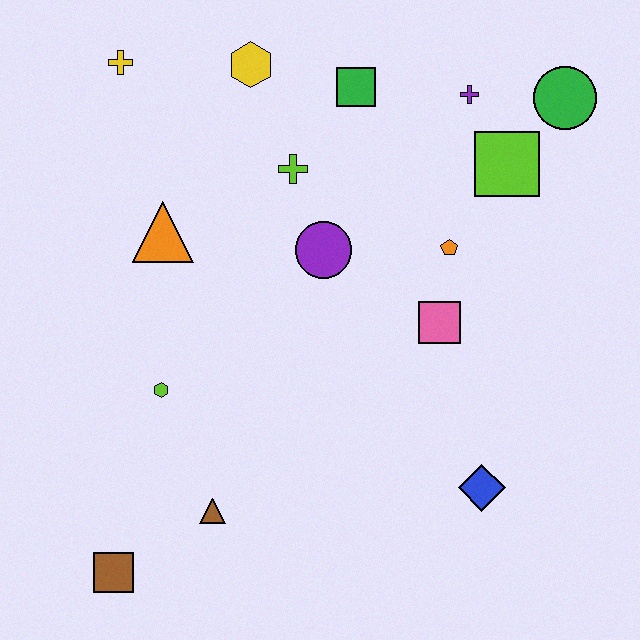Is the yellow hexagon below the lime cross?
No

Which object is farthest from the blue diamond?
The yellow cross is farthest from the blue diamond.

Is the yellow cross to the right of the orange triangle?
No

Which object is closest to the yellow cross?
The yellow hexagon is closest to the yellow cross.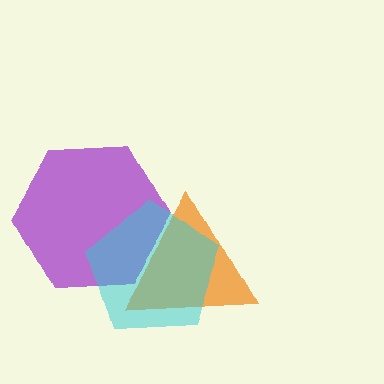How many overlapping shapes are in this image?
There are 3 overlapping shapes in the image.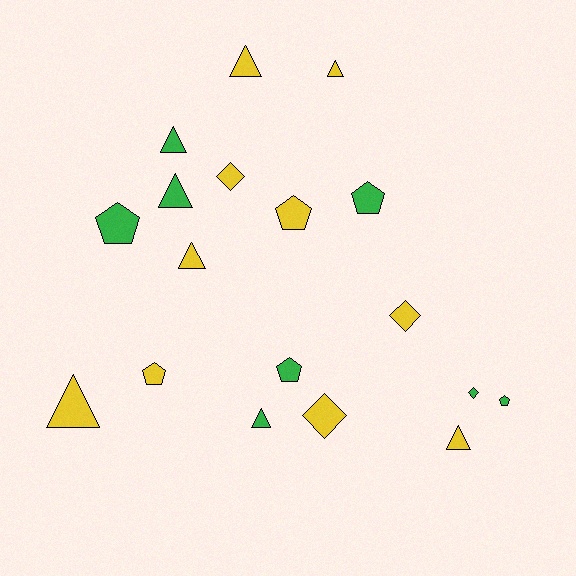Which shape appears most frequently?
Triangle, with 8 objects.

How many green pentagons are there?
There are 4 green pentagons.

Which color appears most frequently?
Yellow, with 10 objects.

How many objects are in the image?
There are 18 objects.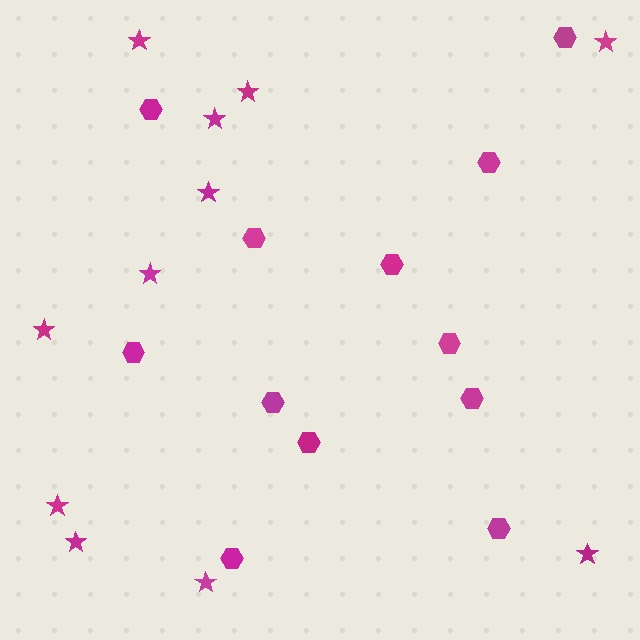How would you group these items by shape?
There are 2 groups: one group of hexagons (12) and one group of stars (11).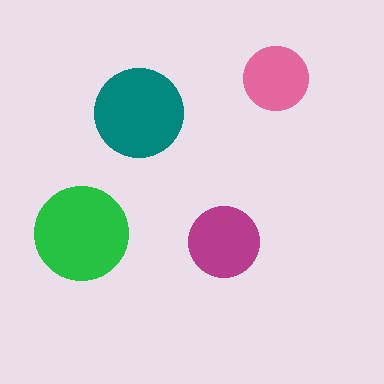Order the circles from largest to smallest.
the green one, the teal one, the magenta one, the pink one.